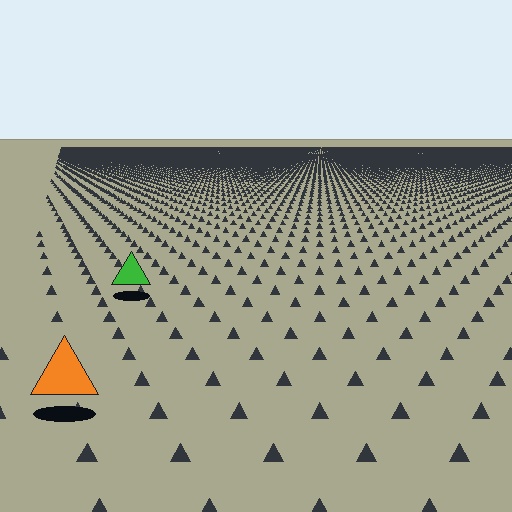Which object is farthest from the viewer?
The green triangle is farthest from the viewer. It appears smaller and the ground texture around it is denser.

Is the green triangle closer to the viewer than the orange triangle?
No. The orange triangle is closer — you can tell from the texture gradient: the ground texture is coarser near it.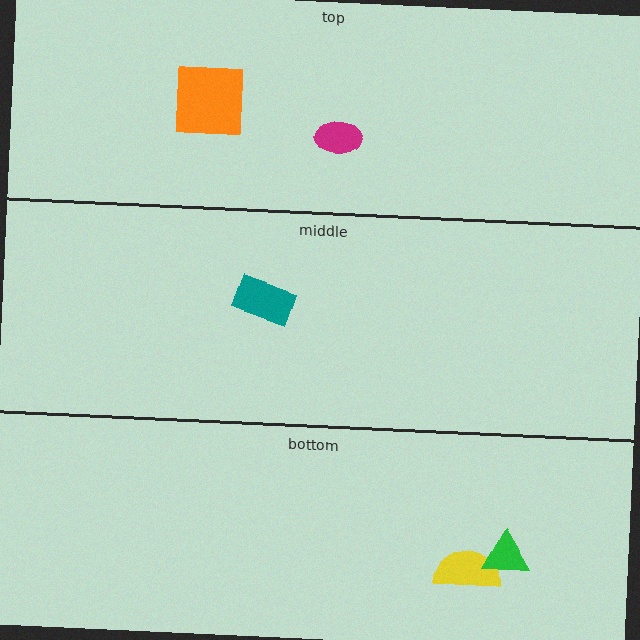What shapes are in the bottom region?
The yellow semicircle, the green triangle.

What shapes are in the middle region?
The teal rectangle.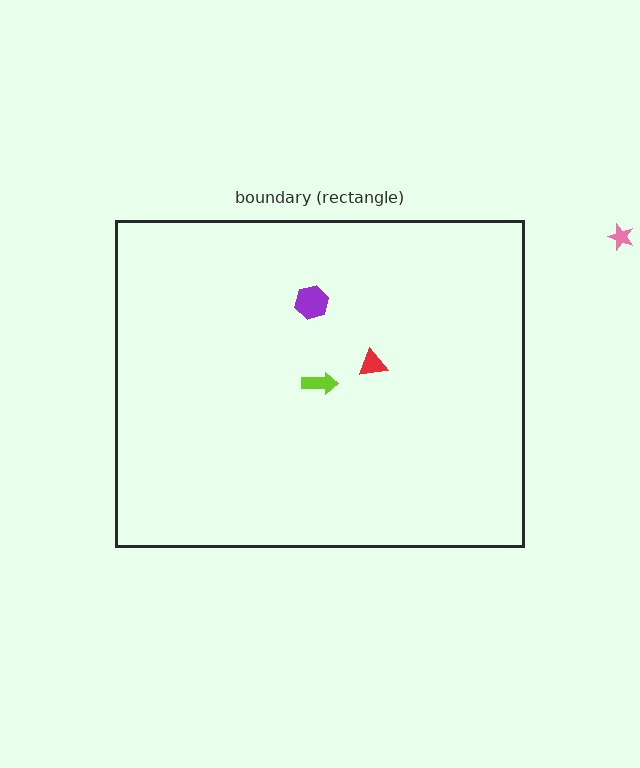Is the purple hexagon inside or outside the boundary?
Inside.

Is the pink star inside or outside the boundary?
Outside.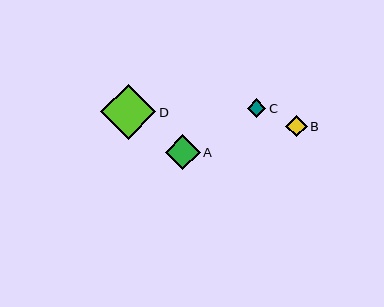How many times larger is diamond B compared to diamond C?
Diamond B is approximately 1.2 times the size of diamond C.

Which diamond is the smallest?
Diamond C is the smallest with a size of approximately 18 pixels.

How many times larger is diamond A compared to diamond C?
Diamond A is approximately 1.9 times the size of diamond C.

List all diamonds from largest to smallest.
From largest to smallest: D, A, B, C.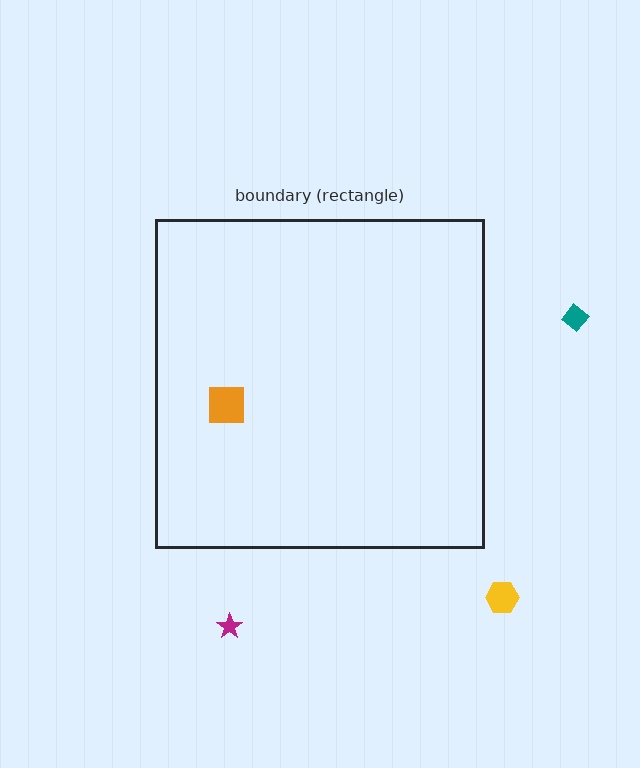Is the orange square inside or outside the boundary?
Inside.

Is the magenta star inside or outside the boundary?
Outside.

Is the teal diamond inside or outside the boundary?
Outside.